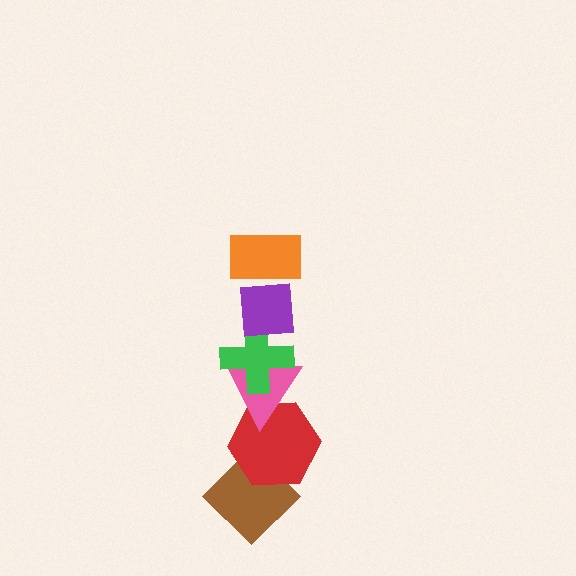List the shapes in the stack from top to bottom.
From top to bottom: the orange rectangle, the purple square, the green cross, the pink triangle, the red hexagon, the brown diamond.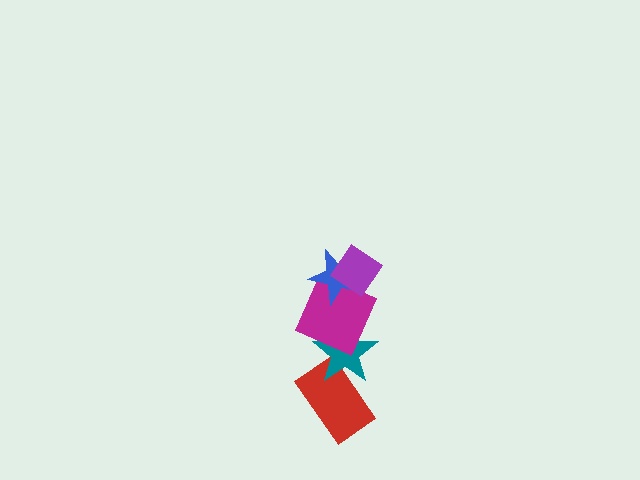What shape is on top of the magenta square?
The blue star is on top of the magenta square.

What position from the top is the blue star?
The blue star is 2nd from the top.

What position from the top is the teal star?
The teal star is 4th from the top.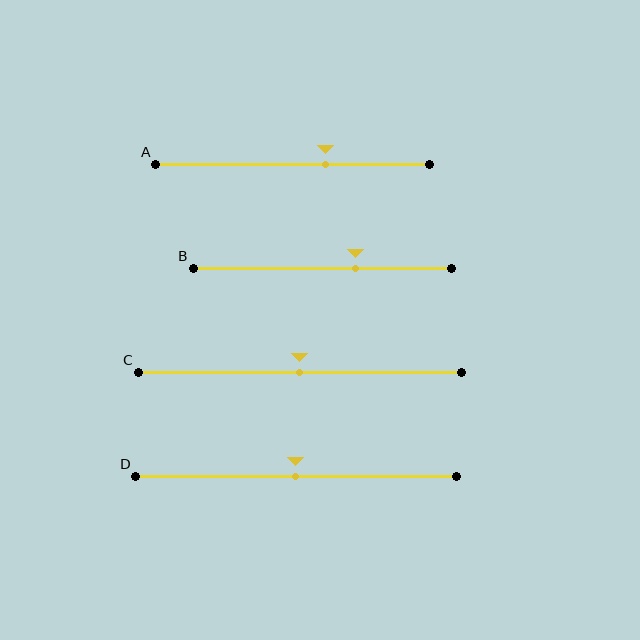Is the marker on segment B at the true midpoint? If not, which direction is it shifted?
No, the marker on segment B is shifted to the right by about 13% of the segment length.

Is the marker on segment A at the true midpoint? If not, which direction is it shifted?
No, the marker on segment A is shifted to the right by about 12% of the segment length.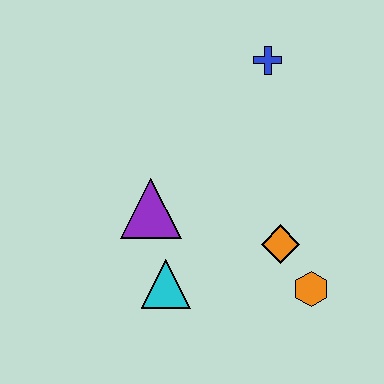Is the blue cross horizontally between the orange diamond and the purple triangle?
Yes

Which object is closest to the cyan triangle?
The purple triangle is closest to the cyan triangle.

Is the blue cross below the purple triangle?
No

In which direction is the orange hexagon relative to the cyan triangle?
The orange hexagon is to the right of the cyan triangle.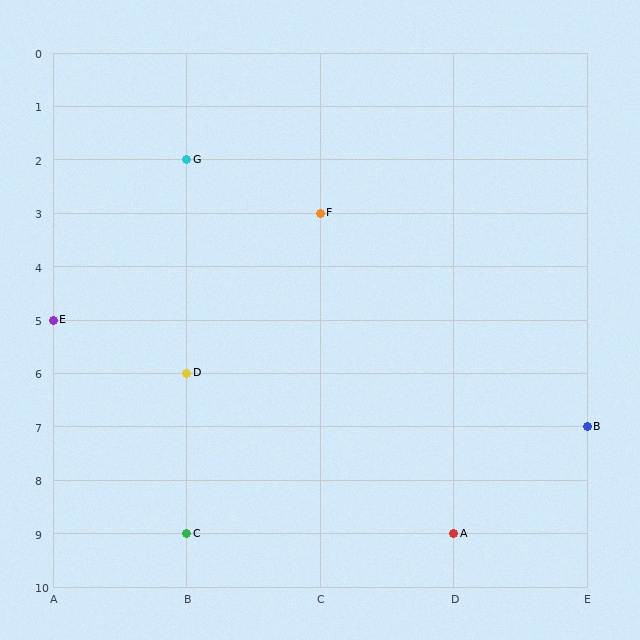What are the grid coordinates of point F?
Point F is at grid coordinates (C, 3).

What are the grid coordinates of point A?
Point A is at grid coordinates (D, 9).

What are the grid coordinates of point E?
Point E is at grid coordinates (A, 5).